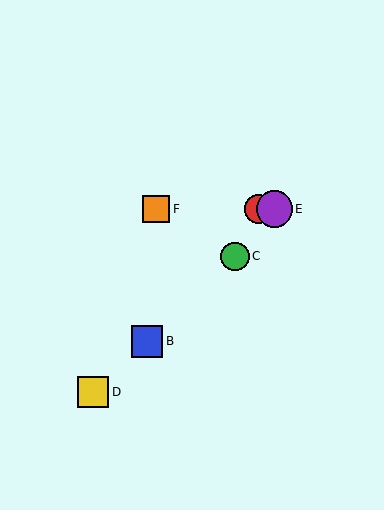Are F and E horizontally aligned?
Yes, both are at y≈209.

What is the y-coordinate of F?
Object F is at y≈209.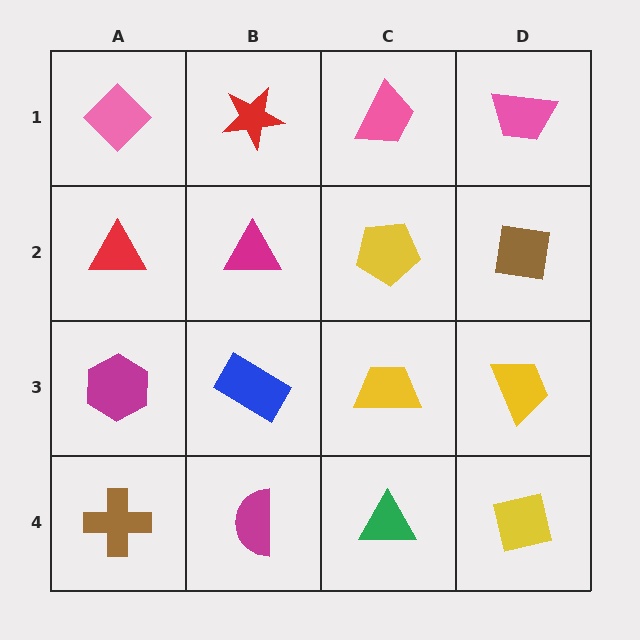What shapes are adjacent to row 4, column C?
A yellow trapezoid (row 3, column C), a magenta semicircle (row 4, column B), a yellow square (row 4, column D).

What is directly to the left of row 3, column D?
A yellow trapezoid.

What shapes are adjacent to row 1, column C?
A yellow pentagon (row 2, column C), a red star (row 1, column B), a pink trapezoid (row 1, column D).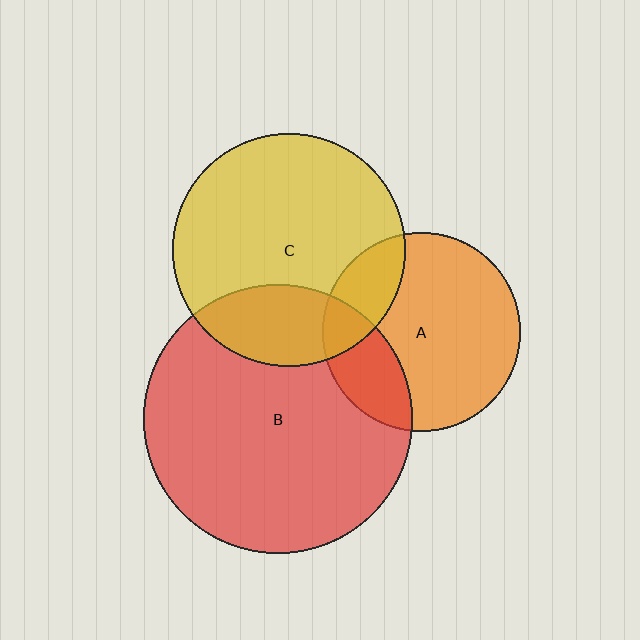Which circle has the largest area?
Circle B (red).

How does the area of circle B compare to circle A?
Approximately 1.8 times.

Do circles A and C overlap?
Yes.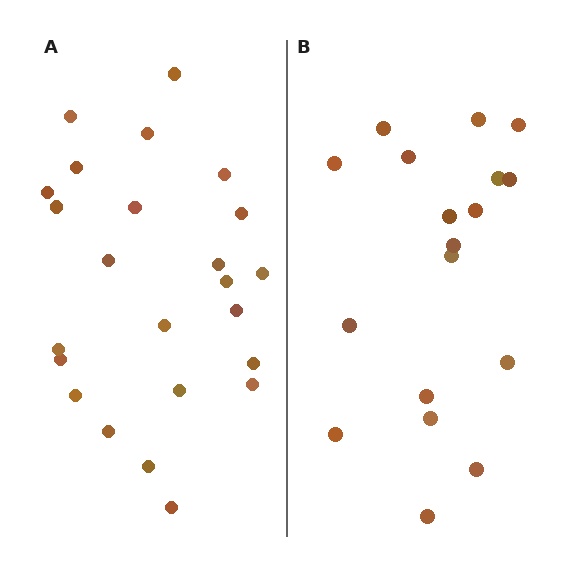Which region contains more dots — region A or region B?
Region A (the left region) has more dots.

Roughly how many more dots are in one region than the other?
Region A has about 6 more dots than region B.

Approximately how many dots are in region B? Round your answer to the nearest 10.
About 20 dots. (The exact count is 18, which rounds to 20.)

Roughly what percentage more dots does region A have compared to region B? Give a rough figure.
About 35% more.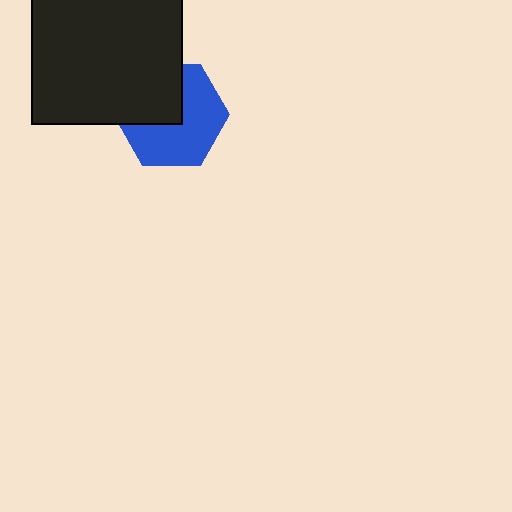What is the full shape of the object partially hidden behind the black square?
The partially hidden object is a blue hexagon.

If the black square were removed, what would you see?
You would see the complete blue hexagon.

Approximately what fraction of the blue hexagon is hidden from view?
Roughly 40% of the blue hexagon is hidden behind the black square.